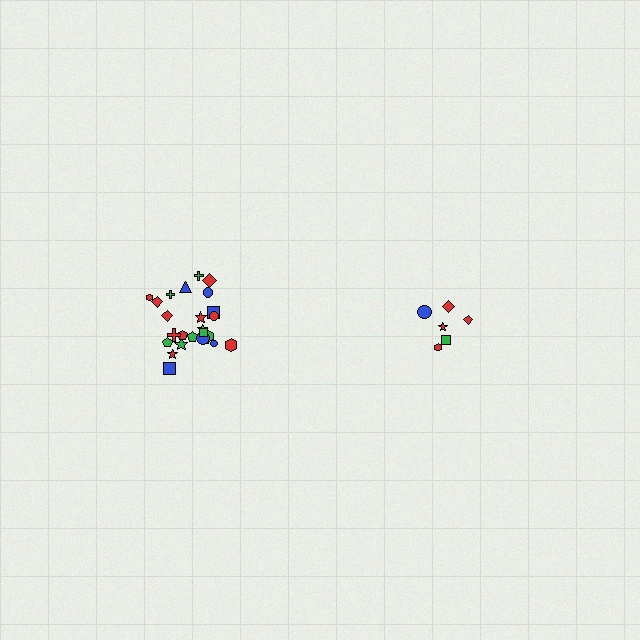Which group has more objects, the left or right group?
The left group.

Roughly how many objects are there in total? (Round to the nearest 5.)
Roughly 30 objects in total.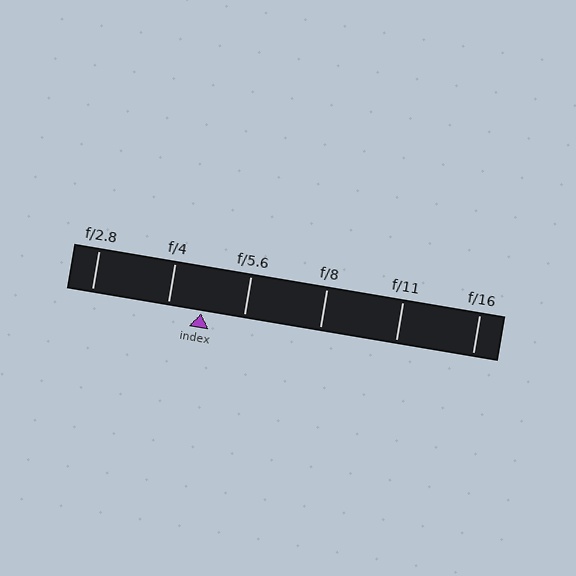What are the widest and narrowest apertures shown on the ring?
The widest aperture shown is f/2.8 and the narrowest is f/16.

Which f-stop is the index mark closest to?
The index mark is closest to f/4.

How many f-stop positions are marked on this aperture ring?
There are 6 f-stop positions marked.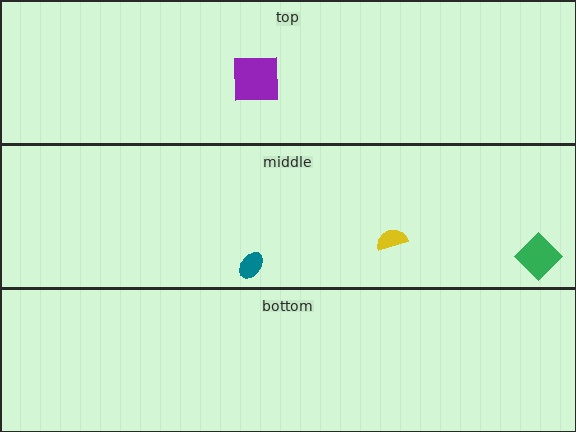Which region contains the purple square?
The top region.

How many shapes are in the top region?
1.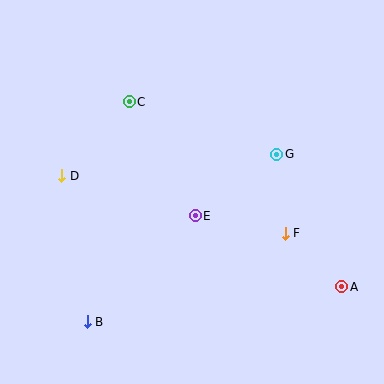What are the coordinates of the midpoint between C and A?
The midpoint between C and A is at (236, 194).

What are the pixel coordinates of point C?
Point C is at (129, 102).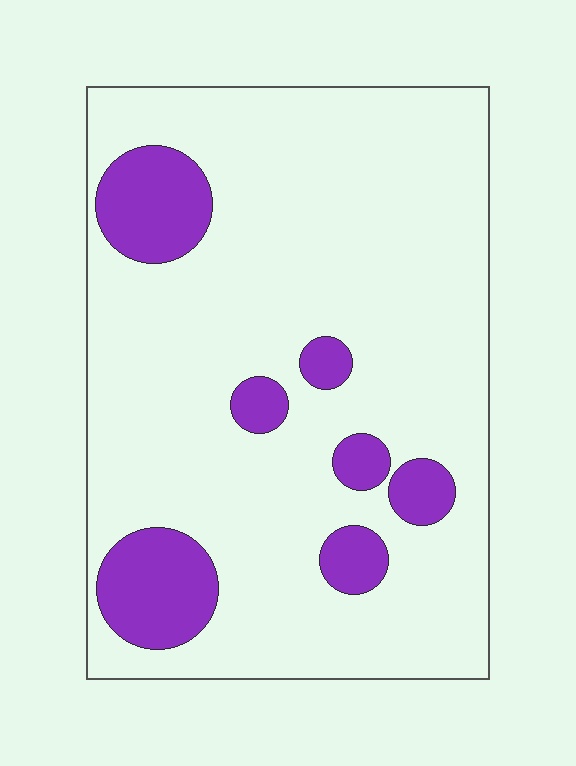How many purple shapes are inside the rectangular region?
7.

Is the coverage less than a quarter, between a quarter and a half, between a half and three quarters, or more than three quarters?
Less than a quarter.